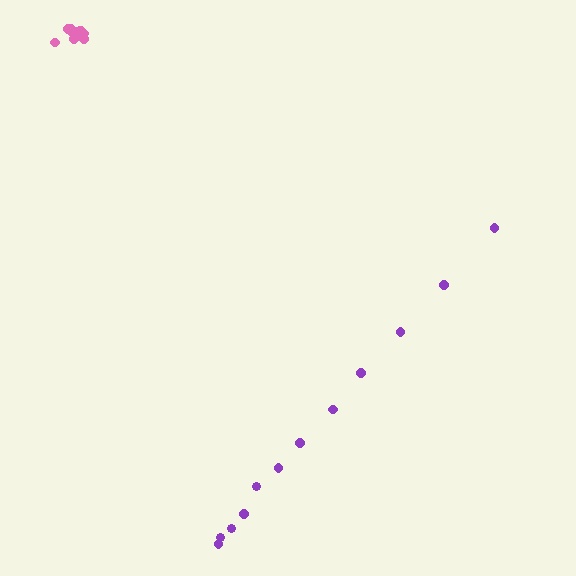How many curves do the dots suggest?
There are 2 distinct paths.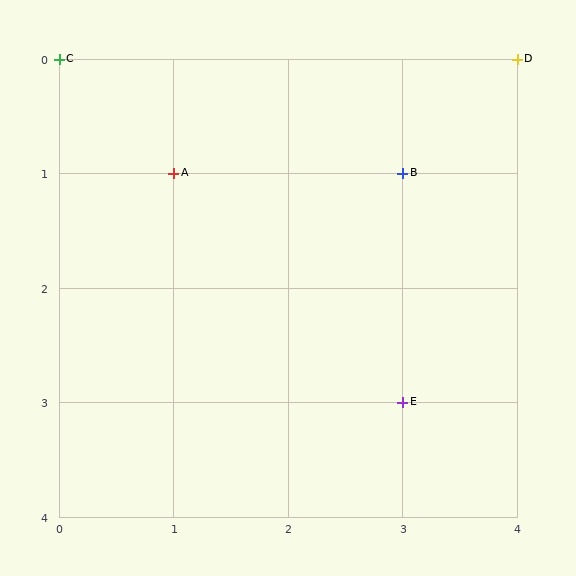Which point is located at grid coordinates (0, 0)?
Point C is at (0, 0).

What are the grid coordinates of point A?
Point A is at grid coordinates (1, 1).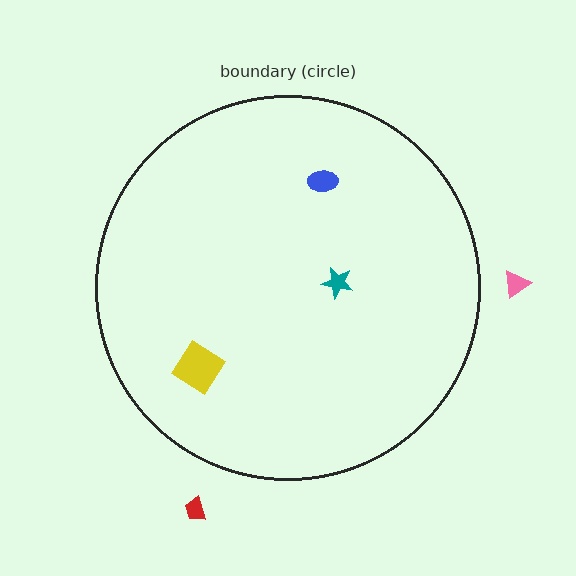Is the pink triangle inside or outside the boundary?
Outside.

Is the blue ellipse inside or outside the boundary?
Inside.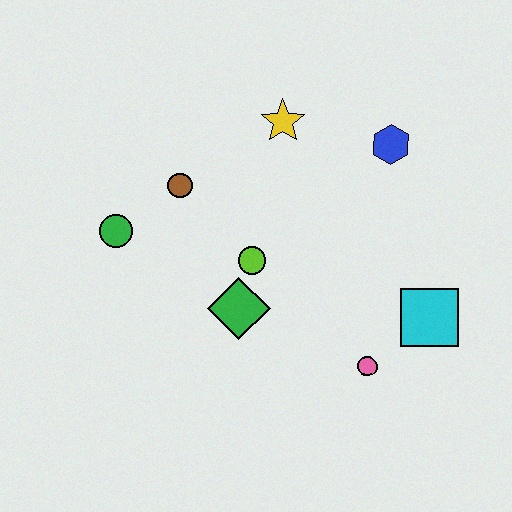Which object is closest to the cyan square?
The pink circle is closest to the cyan square.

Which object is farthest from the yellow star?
The pink circle is farthest from the yellow star.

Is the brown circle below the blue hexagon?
Yes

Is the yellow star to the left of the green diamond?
No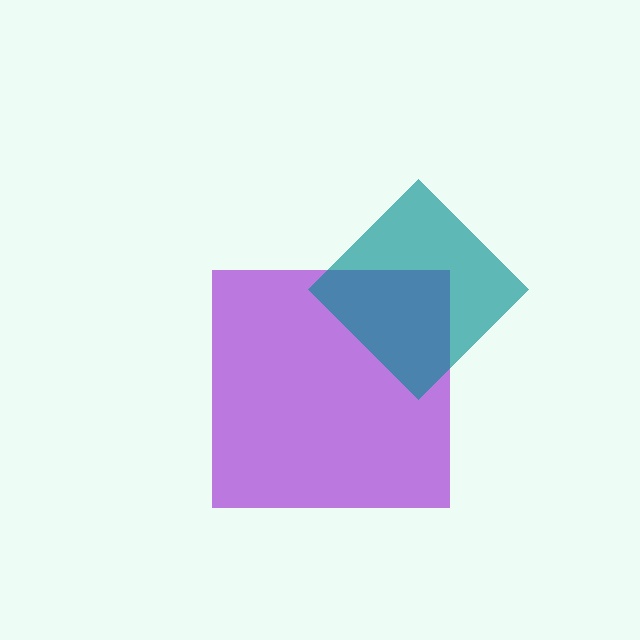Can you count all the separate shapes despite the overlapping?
Yes, there are 2 separate shapes.